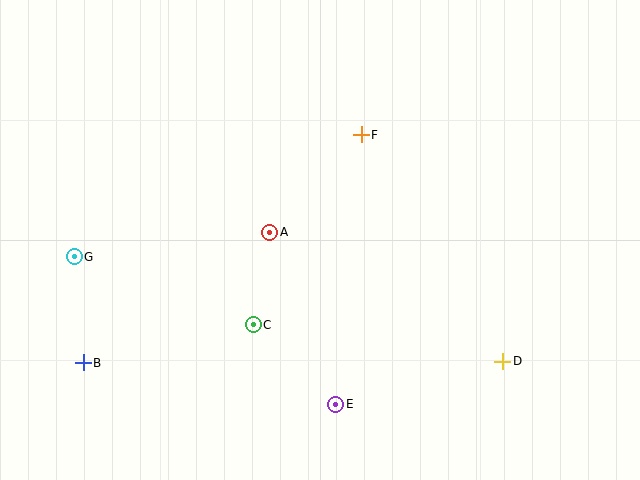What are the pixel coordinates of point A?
Point A is at (270, 232).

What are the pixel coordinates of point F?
Point F is at (361, 135).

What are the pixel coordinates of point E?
Point E is at (336, 404).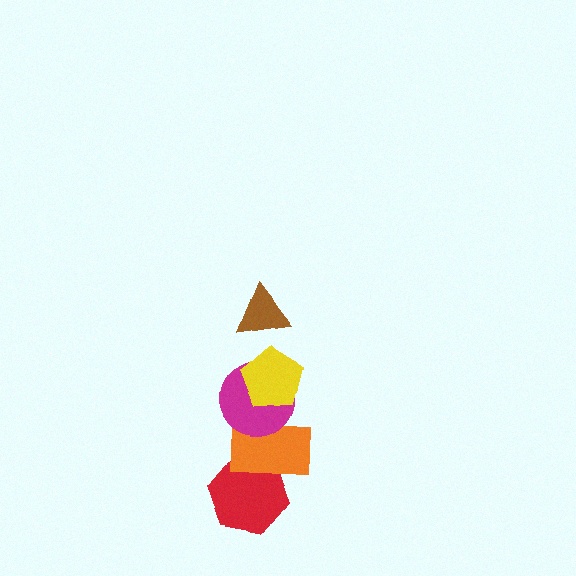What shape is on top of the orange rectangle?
The magenta circle is on top of the orange rectangle.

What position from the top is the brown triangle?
The brown triangle is 1st from the top.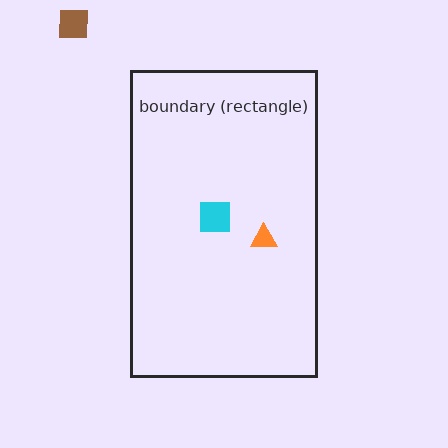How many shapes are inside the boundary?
2 inside, 1 outside.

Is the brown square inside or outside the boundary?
Outside.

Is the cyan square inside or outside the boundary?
Inside.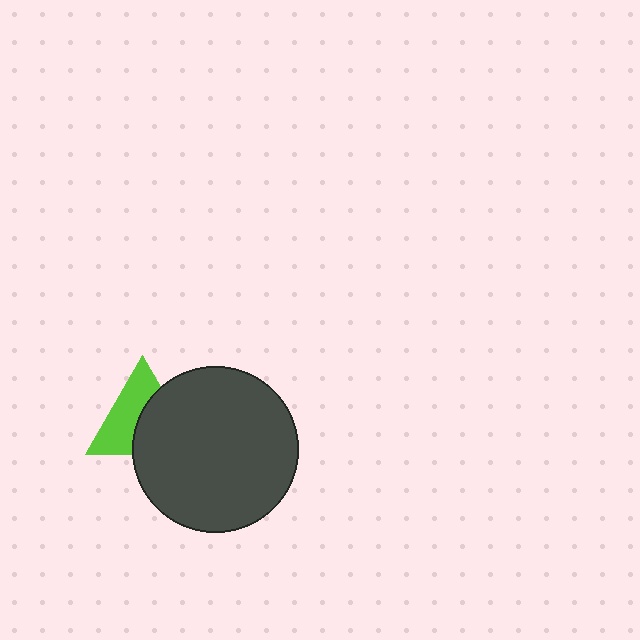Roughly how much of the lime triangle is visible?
About half of it is visible (roughly 52%).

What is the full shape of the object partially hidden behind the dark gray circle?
The partially hidden object is a lime triangle.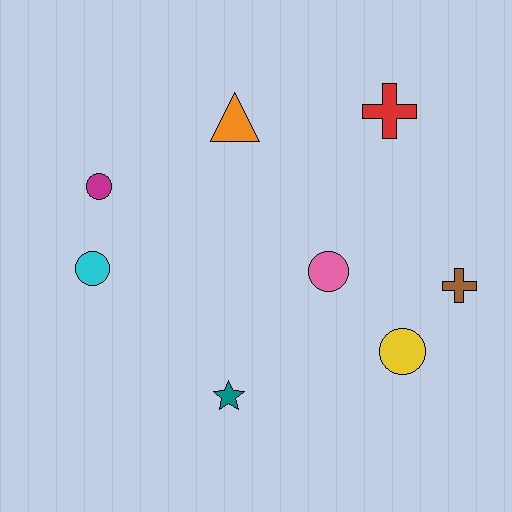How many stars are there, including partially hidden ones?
There is 1 star.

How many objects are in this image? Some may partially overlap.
There are 8 objects.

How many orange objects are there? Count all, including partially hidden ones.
There is 1 orange object.